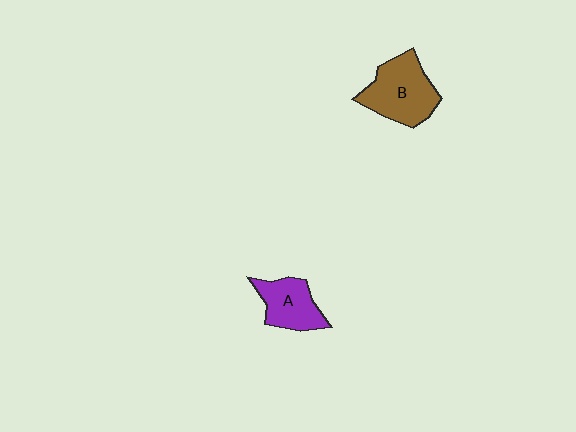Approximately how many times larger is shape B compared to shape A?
Approximately 1.4 times.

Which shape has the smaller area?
Shape A (purple).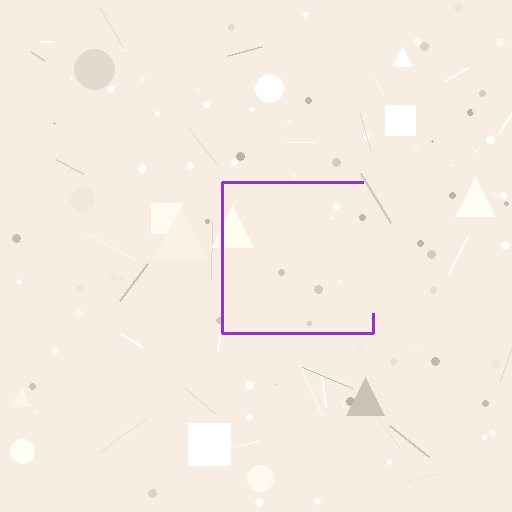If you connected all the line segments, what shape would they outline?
They would outline a square.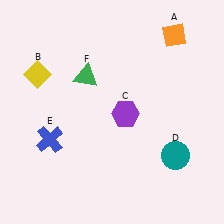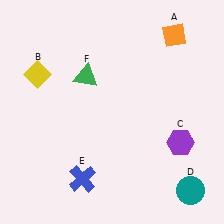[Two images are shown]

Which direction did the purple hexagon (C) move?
The purple hexagon (C) moved right.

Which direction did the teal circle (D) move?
The teal circle (D) moved down.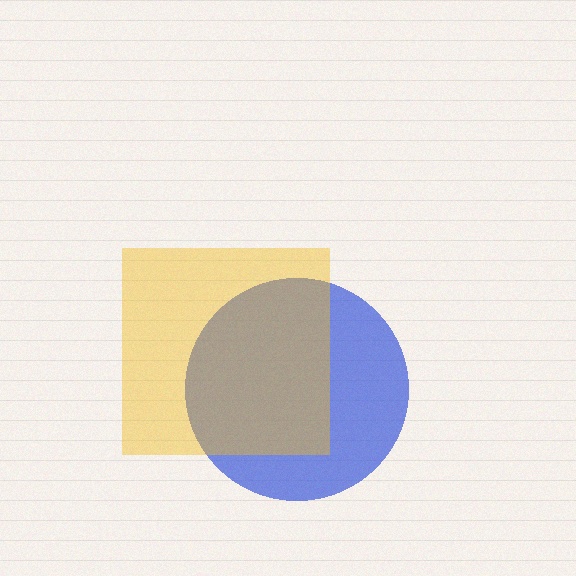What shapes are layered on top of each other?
The layered shapes are: a blue circle, a yellow square.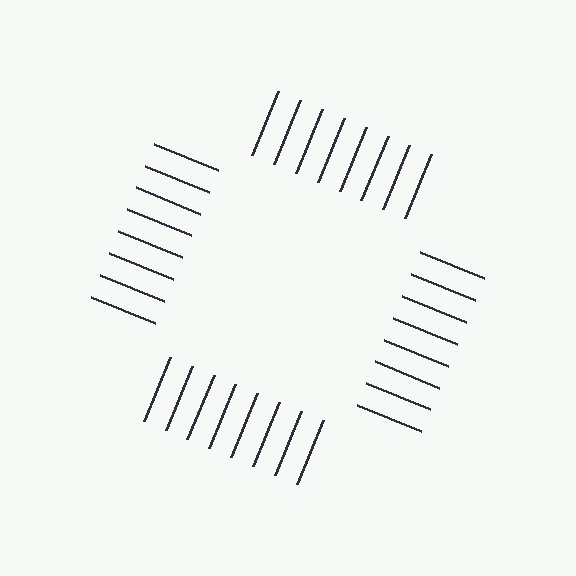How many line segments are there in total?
32 — 8 along each of the 4 edges.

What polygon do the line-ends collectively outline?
An illusory square — the line segments terminate on its edges but no continuous stroke is drawn.